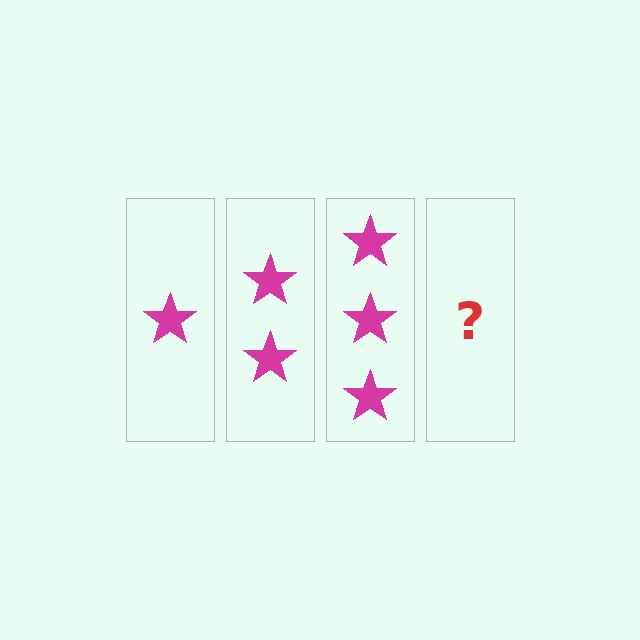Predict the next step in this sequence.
The next step is 4 stars.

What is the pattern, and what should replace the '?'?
The pattern is that each step adds one more star. The '?' should be 4 stars.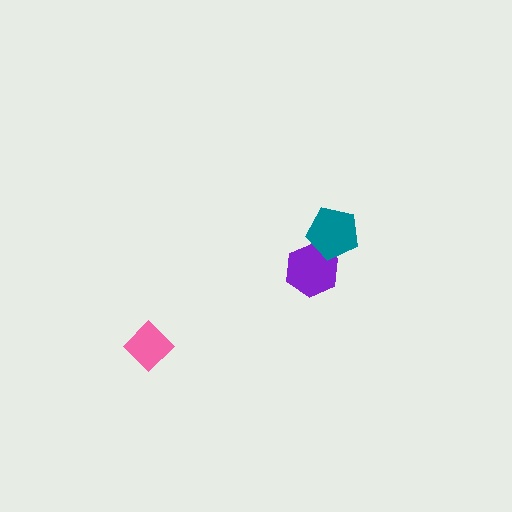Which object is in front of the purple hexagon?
The teal pentagon is in front of the purple hexagon.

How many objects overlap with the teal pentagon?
1 object overlaps with the teal pentagon.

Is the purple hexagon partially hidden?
Yes, it is partially covered by another shape.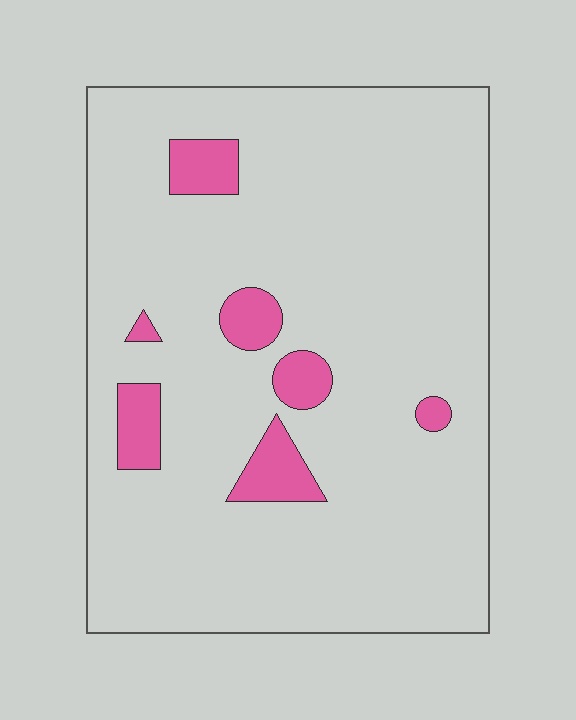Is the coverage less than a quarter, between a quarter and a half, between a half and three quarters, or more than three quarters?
Less than a quarter.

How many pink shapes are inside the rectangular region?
7.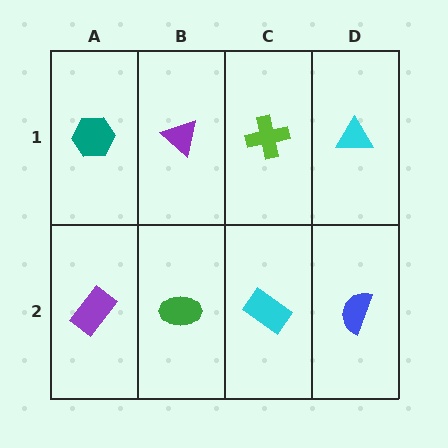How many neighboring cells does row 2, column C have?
3.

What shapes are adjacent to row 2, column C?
A lime cross (row 1, column C), a green ellipse (row 2, column B), a blue semicircle (row 2, column D).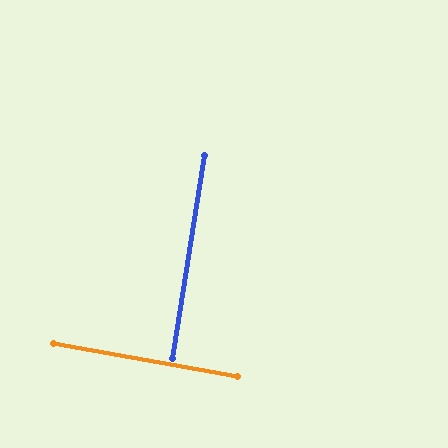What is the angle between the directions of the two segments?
Approximately 89 degrees.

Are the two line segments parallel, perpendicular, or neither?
Perpendicular — they meet at approximately 89°.